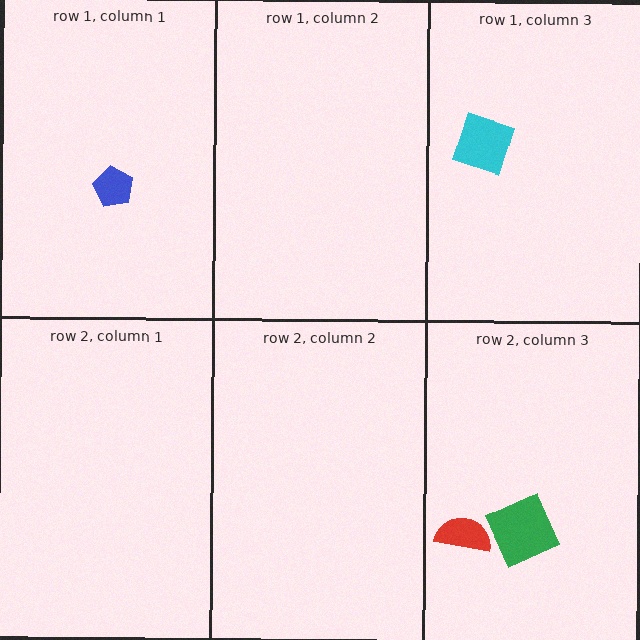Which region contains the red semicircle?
The row 2, column 3 region.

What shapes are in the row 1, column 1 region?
The blue pentagon.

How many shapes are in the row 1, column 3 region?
1.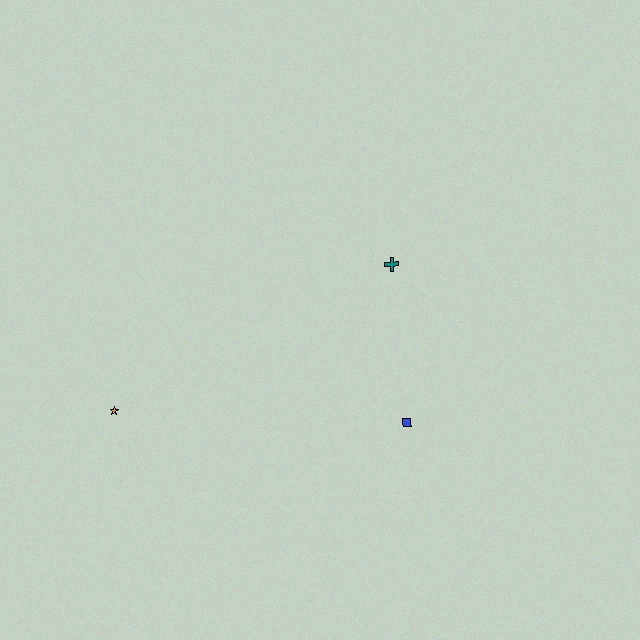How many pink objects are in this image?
There are no pink objects.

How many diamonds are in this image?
There are no diamonds.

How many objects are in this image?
There are 3 objects.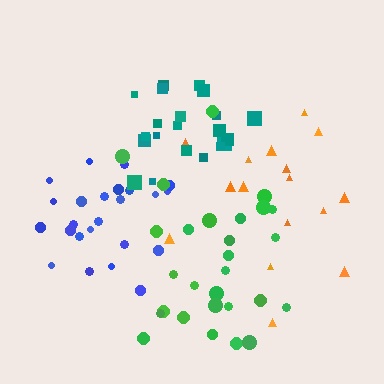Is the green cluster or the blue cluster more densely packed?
Blue.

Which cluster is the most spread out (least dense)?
Orange.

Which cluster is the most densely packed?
Blue.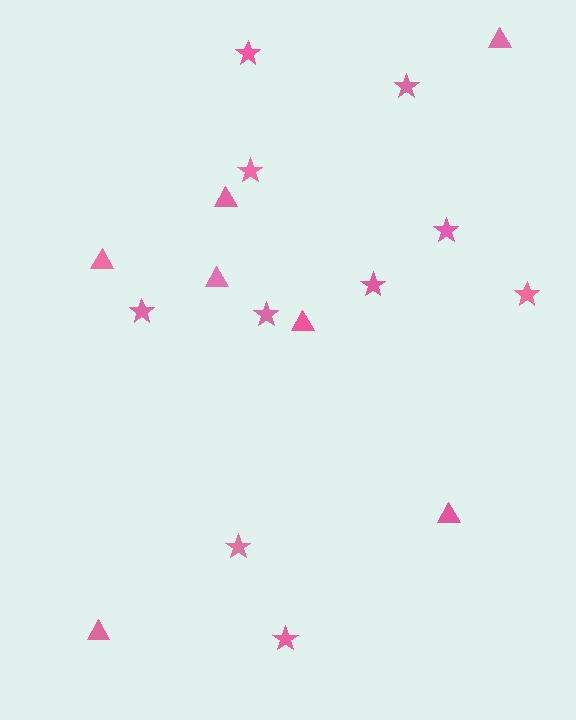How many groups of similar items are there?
There are 2 groups: one group of stars (10) and one group of triangles (7).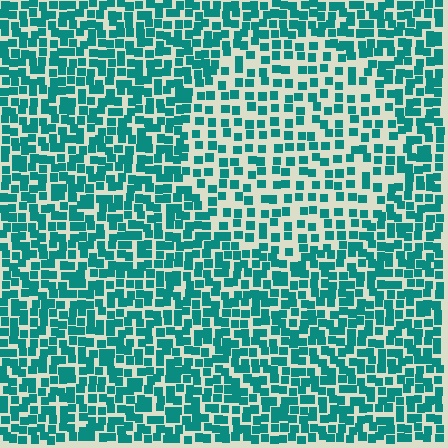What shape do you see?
I see a circle.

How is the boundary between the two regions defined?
The boundary is defined by a change in element density (approximately 1.8x ratio). All elements are the same color, size, and shape.